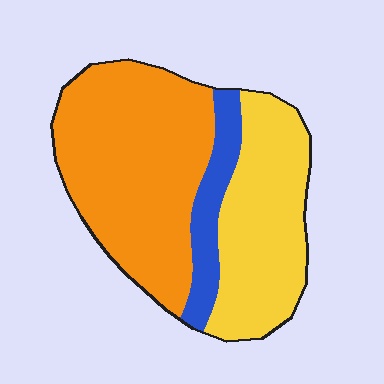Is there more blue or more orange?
Orange.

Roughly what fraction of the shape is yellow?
Yellow takes up about one third (1/3) of the shape.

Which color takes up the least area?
Blue, at roughly 10%.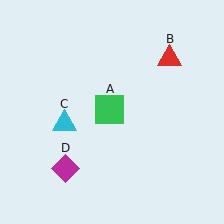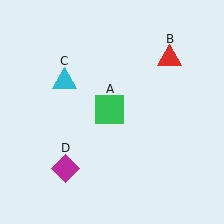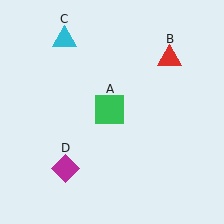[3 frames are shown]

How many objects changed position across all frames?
1 object changed position: cyan triangle (object C).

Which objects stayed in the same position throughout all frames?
Green square (object A) and red triangle (object B) and magenta diamond (object D) remained stationary.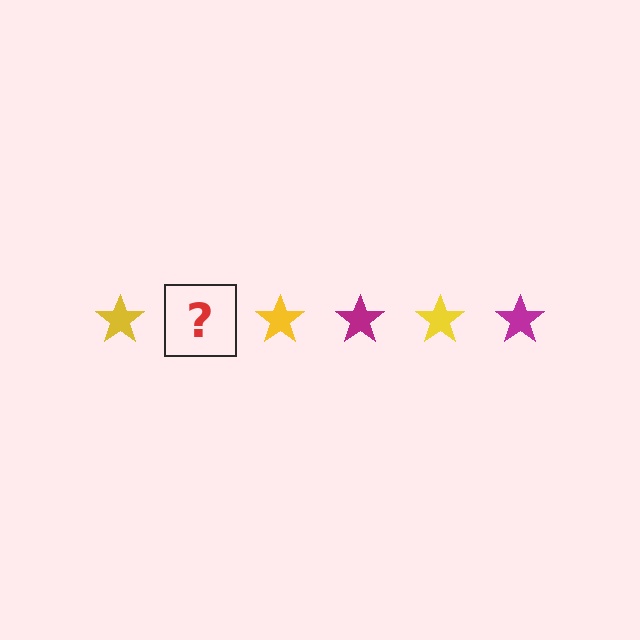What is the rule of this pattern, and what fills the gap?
The rule is that the pattern cycles through yellow, magenta stars. The gap should be filled with a magenta star.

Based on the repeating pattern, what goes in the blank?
The blank should be a magenta star.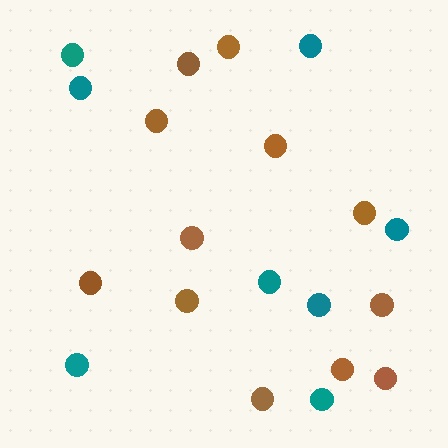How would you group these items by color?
There are 2 groups: one group of brown circles (12) and one group of teal circles (8).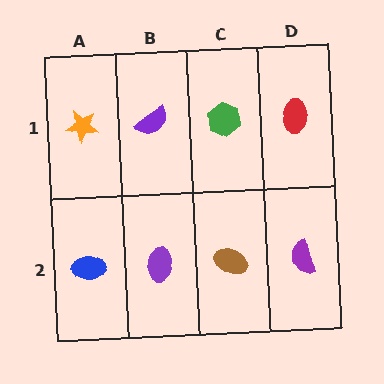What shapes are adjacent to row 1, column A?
A blue ellipse (row 2, column A), a purple semicircle (row 1, column B).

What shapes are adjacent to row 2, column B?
A purple semicircle (row 1, column B), a blue ellipse (row 2, column A), a brown ellipse (row 2, column C).